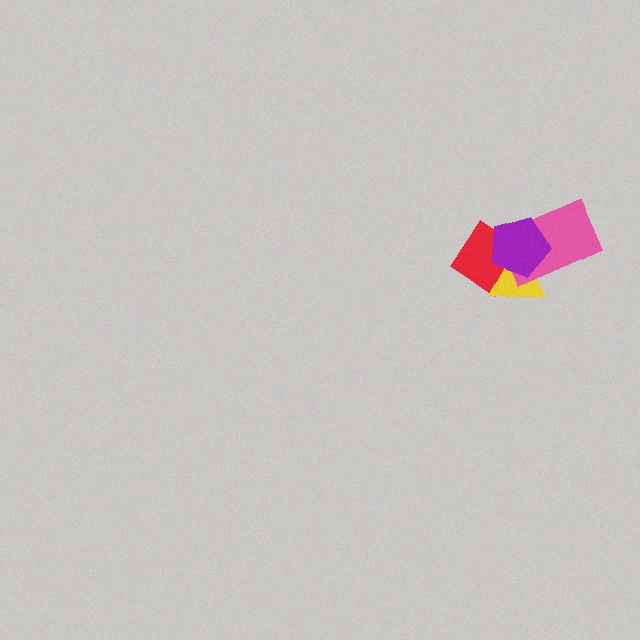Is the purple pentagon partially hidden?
No, no other shape covers it.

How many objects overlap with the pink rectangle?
3 objects overlap with the pink rectangle.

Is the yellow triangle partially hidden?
Yes, it is partially covered by another shape.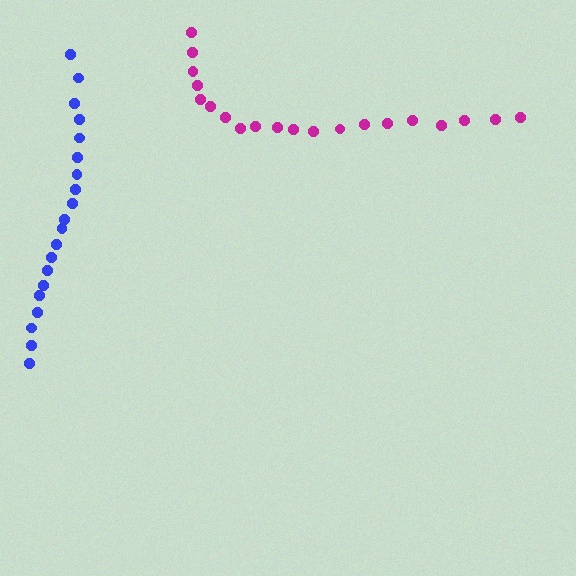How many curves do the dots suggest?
There are 2 distinct paths.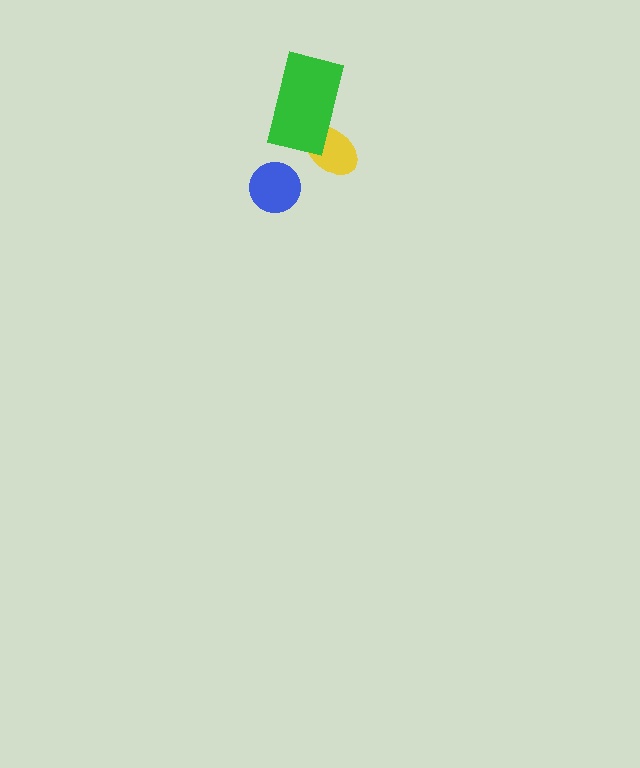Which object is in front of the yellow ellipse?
The green rectangle is in front of the yellow ellipse.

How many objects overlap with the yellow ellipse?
1 object overlaps with the yellow ellipse.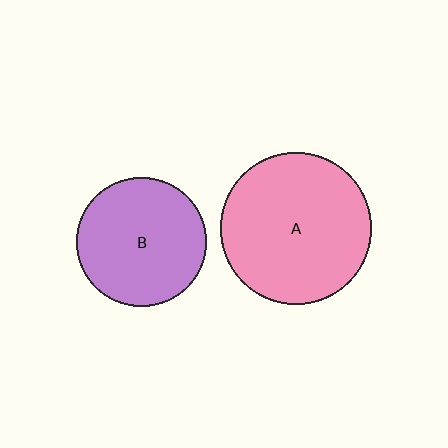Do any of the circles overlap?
No, none of the circles overlap.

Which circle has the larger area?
Circle A (pink).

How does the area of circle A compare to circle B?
Approximately 1.4 times.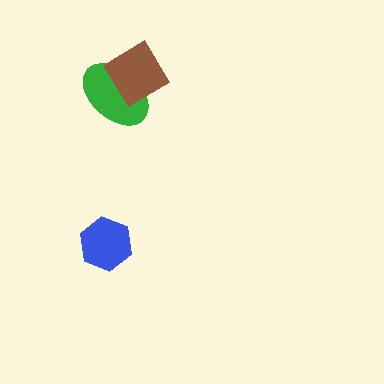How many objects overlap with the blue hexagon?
0 objects overlap with the blue hexagon.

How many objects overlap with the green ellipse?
1 object overlaps with the green ellipse.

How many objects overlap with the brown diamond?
1 object overlaps with the brown diamond.